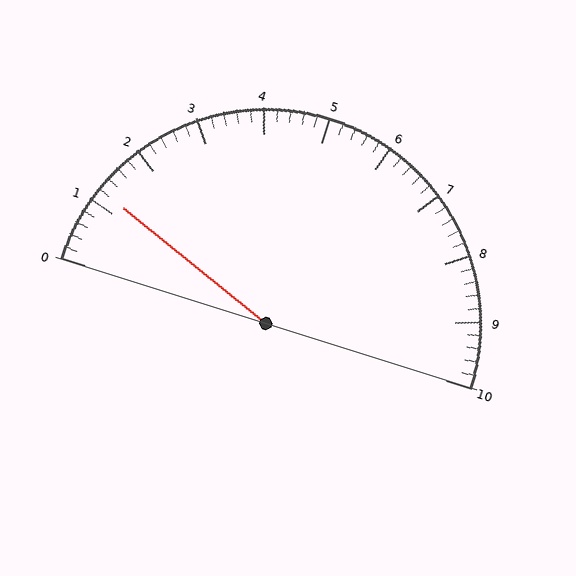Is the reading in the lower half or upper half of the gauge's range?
The reading is in the lower half of the range (0 to 10).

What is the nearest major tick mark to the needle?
The nearest major tick mark is 1.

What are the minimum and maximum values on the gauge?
The gauge ranges from 0 to 10.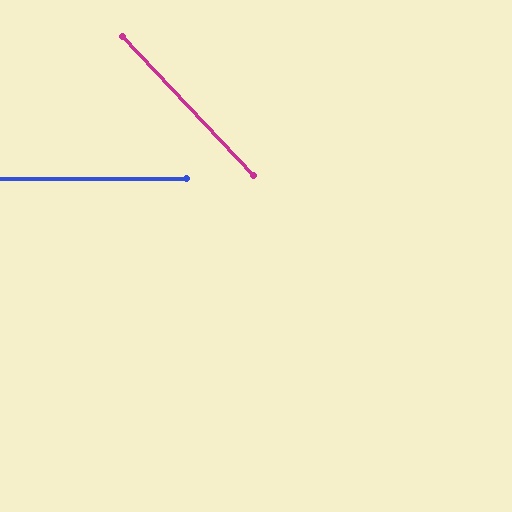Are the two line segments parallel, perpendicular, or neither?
Neither parallel nor perpendicular — they differ by about 47°.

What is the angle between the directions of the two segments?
Approximately 47 degrees.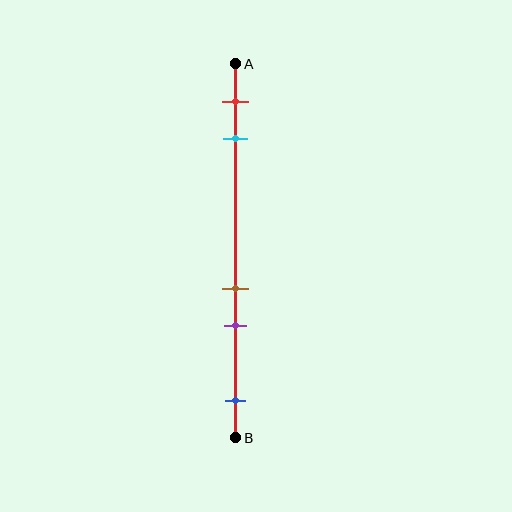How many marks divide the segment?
There are 5 marks dividing the segment.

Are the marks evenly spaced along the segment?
No, the marks are not evenly spaced.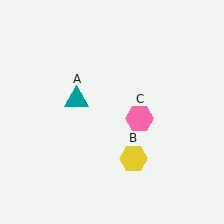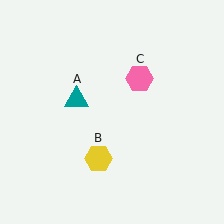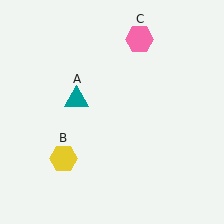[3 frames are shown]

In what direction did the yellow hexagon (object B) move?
The yellow hexagon (object B) moved left.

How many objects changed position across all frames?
2 objects changed position: yellow hexagon (object B), pink hexagon (object C).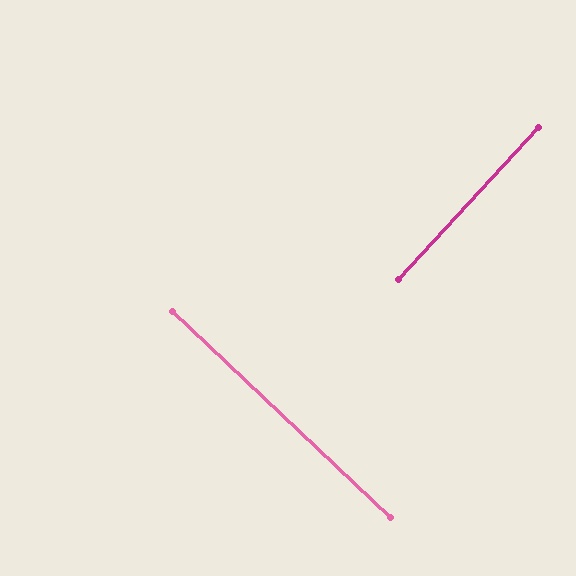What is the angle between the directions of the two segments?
Approximately 89 degrees.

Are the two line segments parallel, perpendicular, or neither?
Perpendicular — they meet at approximately 89°.